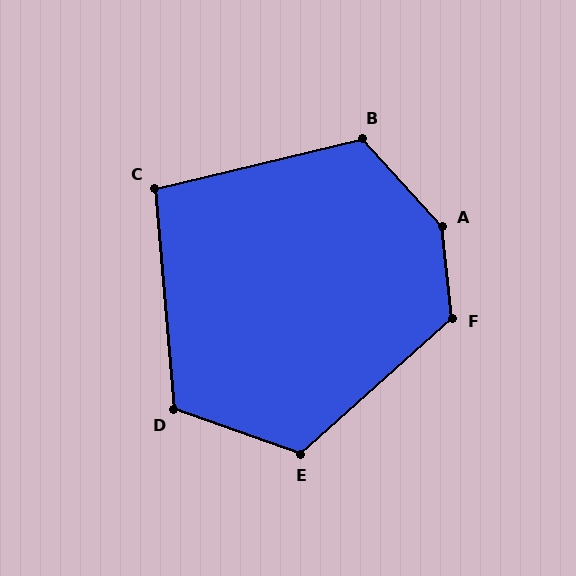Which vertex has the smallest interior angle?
C, at approximately 98 degrees.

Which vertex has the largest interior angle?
A, at approximately 143 degrees.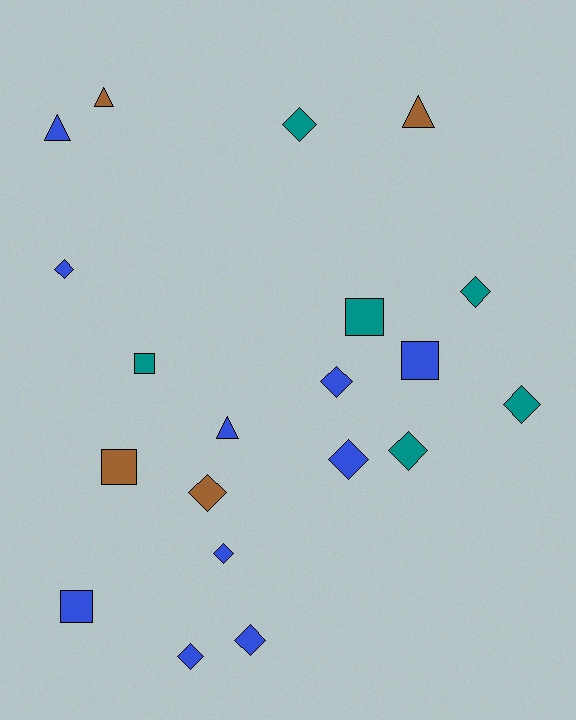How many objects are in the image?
There are 20 objects.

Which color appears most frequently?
Blue, with 10 objects.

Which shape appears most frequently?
Diamond, with 11 objects.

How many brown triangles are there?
There are 2 brown triangles.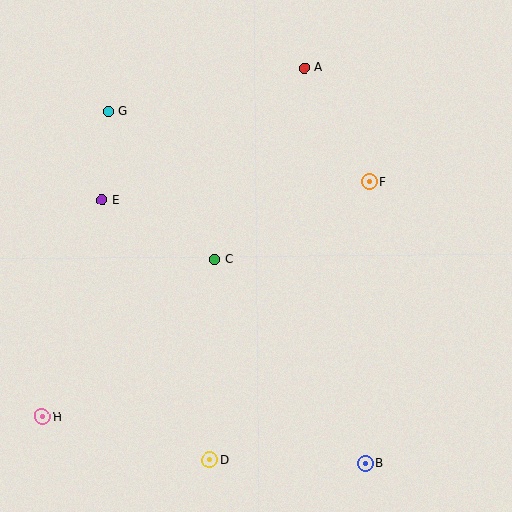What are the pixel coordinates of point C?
Point C is at (215, 260).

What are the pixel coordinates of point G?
Point G is at (108, 112).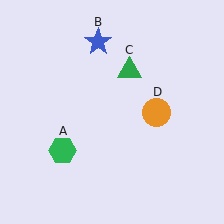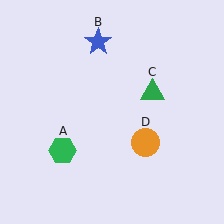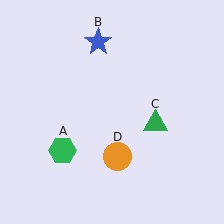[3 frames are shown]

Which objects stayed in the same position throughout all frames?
Green hexagon (object A) and blue star (object B) remained stationary.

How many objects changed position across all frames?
2 objects changed position: green triangle (object C), orange circle (object D).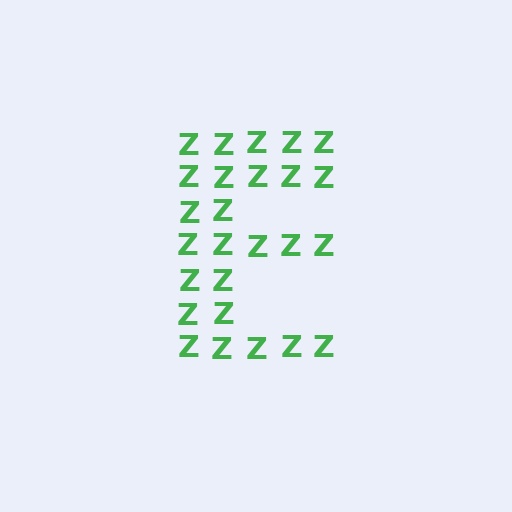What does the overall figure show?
The overall figure shows the letter E.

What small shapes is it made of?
It is made of small letter Z's.